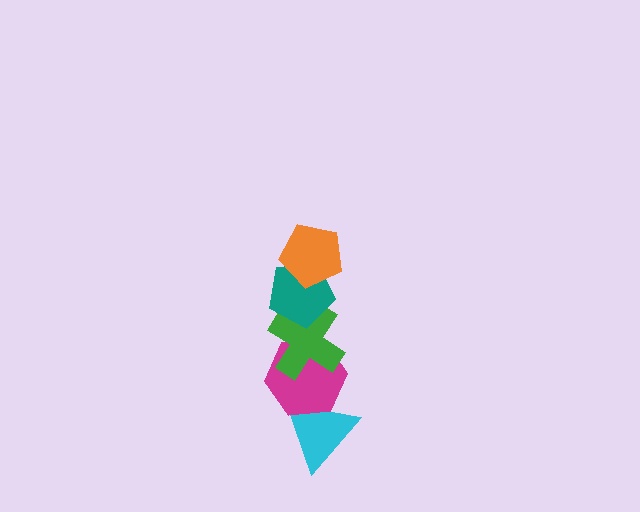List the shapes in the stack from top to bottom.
From top to bottom: the orange pentagon, the teal pentagon, the green cross, the magenta hexagon, the cyan triangle.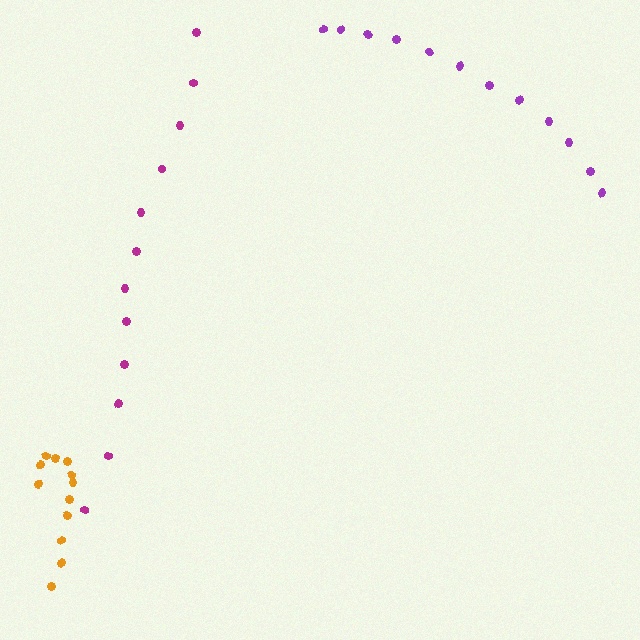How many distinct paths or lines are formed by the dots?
There are 3 distinct paths.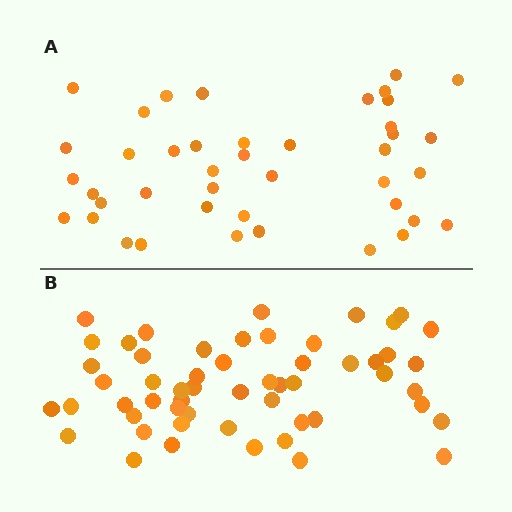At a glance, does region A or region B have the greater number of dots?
Region B (the bottom region) has more dots.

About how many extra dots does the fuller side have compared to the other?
Region B has approximately 15 more dots than region A.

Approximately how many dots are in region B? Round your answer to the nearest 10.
About 60 dots. (The exact count is 55, which rounds to 60.)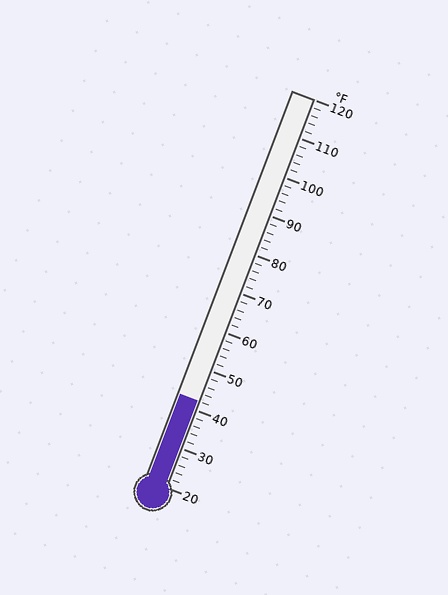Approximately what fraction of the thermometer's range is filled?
The thermometer is filled to approximately 20% of its range.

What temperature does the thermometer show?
The thermometer shows approximately 42°F.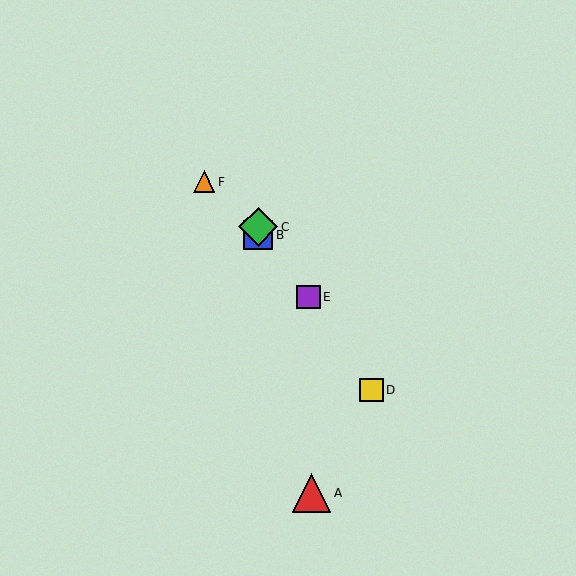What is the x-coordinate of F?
Object F is at x≈204.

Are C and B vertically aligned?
Yes, both are at x≈258.